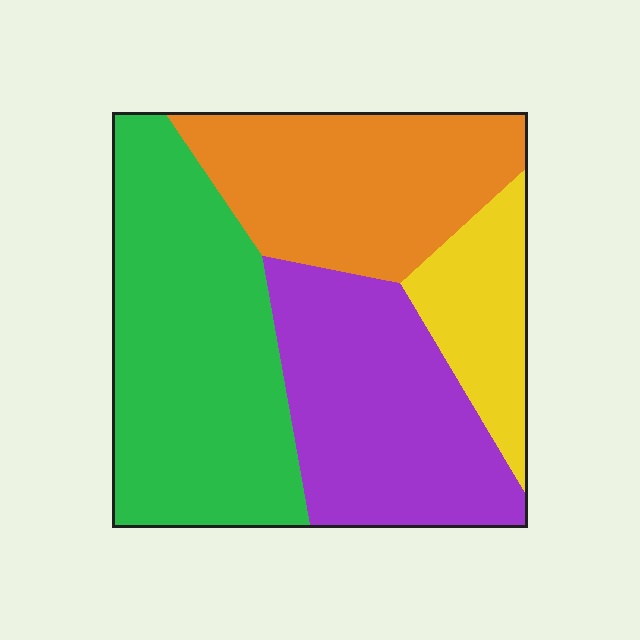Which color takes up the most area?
Green, at roughly 35%.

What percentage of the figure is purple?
Purple takes up about one quarter (1/4) of the figure.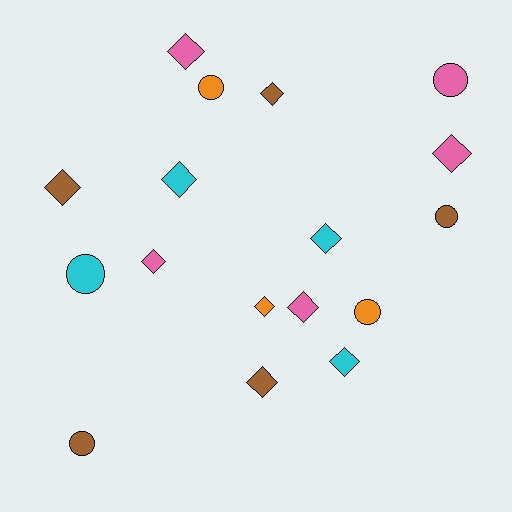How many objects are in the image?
There are 17 objects.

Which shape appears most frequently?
Diamond, with 11 objects.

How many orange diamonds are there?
There is 1 orange diamond.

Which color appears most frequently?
Brown, with 5 objects.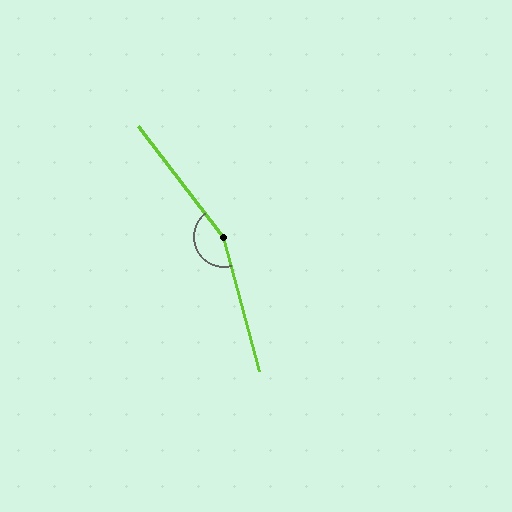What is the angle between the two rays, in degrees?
Approximately 157 degrees.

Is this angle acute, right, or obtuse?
It is obtuse.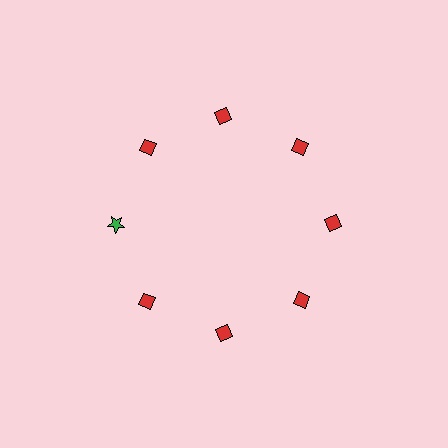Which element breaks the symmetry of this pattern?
The green star at roughly the 9 o'clock position breaks the symmetry. All other shapes are red diamonds.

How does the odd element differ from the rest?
It differs in both color (green instead of red) and shape (star instead of diamond).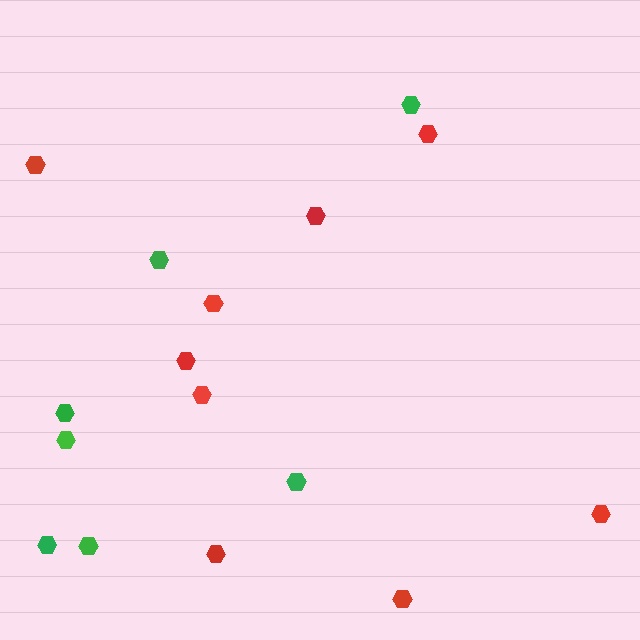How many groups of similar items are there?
There are 2 groups: one group of red hexagons (9) and one group of green hexagons (7).